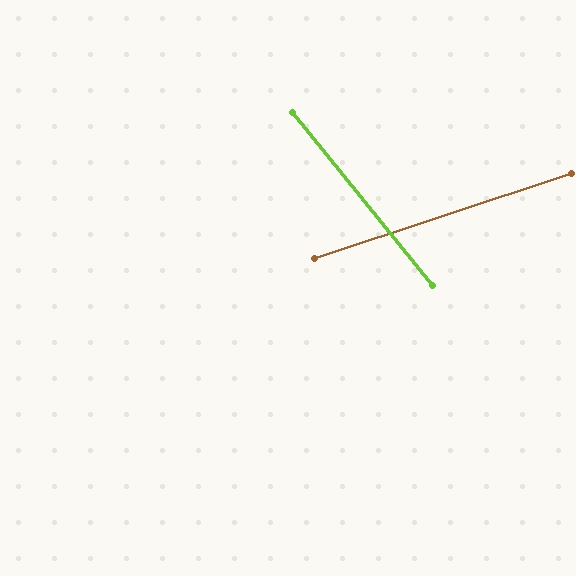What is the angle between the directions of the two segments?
Approximately 69 degrees.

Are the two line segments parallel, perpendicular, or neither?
Neither parallel nor perpendicular — they differ by about 69°.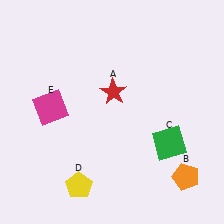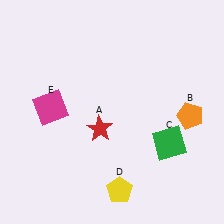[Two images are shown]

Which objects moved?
The objects that moved are: the red star (A), the orange pentagon (B), the yellow pentagon (D).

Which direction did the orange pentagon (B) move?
The orange pentagon (B) moved up.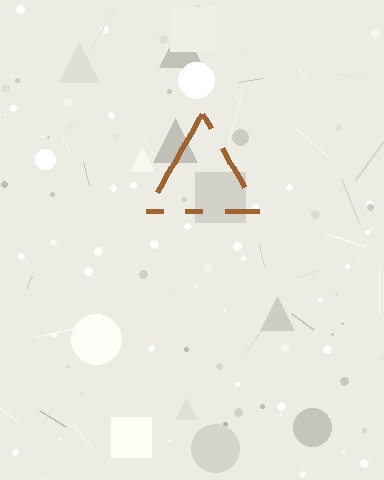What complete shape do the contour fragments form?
The contour fragments form a triangle.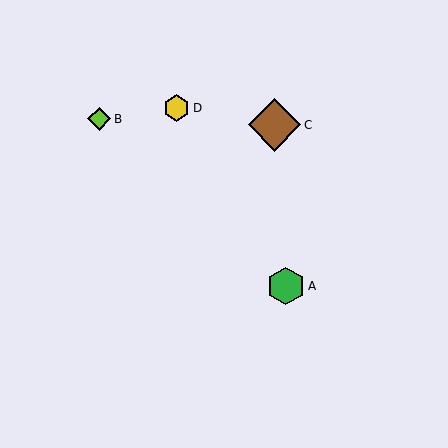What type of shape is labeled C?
Shape C is a brown diamond.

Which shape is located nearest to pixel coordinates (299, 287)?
The green hexagon (labeled A) at (286, 286) is nearest to that location.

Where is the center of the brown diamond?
The center of the brown diamond is at (275, 125).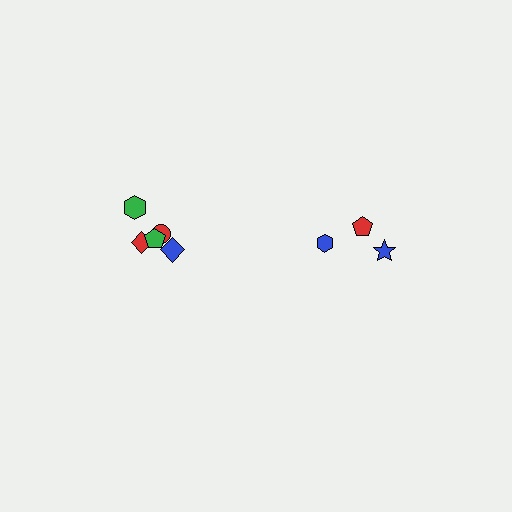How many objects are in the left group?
There are 5 objects.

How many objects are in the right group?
There are 3 objects.